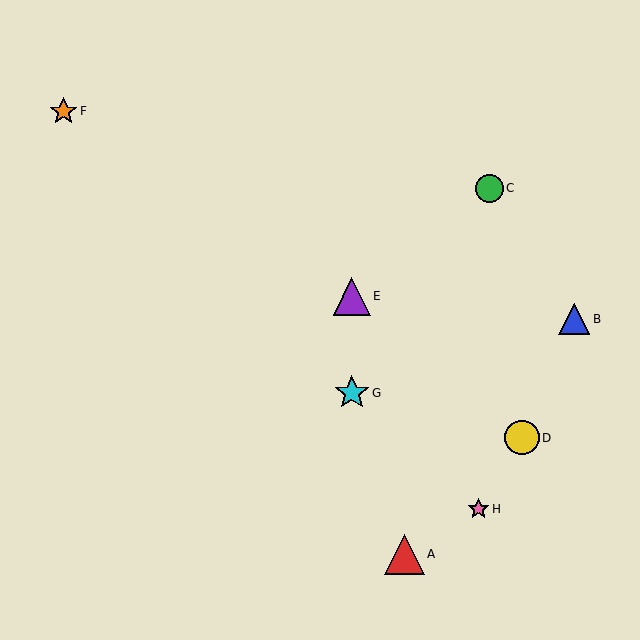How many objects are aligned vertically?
2 objects (E, G) are aligned vertically.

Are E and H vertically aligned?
No, E is at x≈352 and H is at x≈478.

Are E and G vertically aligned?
Yes, both are at x≈352.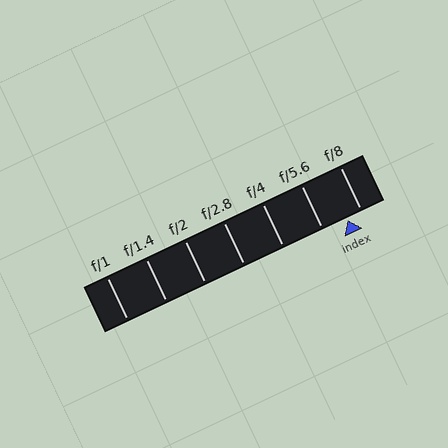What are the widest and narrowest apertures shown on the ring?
The widest aperture shown is f/1 and the narrowest is f/8.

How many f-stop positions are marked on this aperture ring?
There are 7 f-stop positions marked.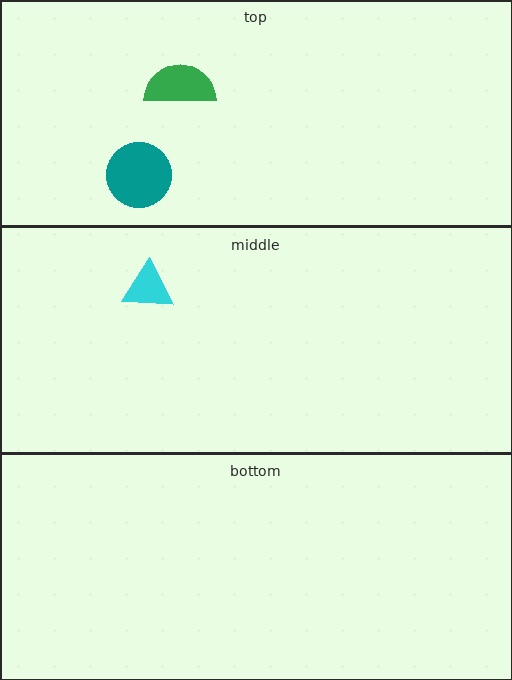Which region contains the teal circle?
The top region.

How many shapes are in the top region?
2.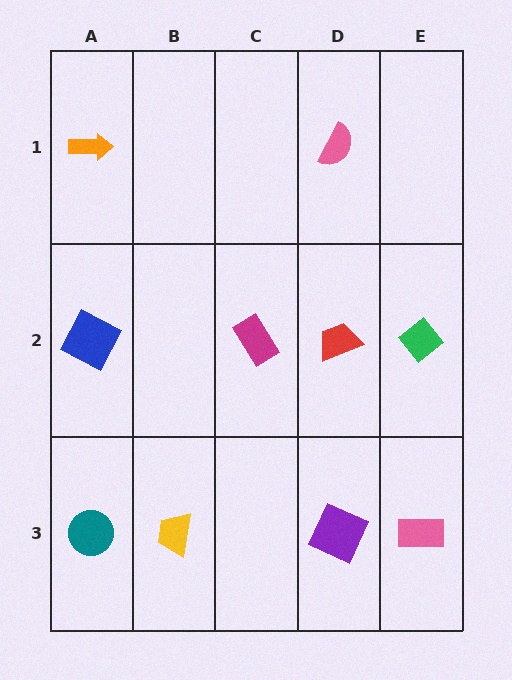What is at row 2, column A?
A blue square.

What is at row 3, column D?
A purple square.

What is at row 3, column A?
A teal circle.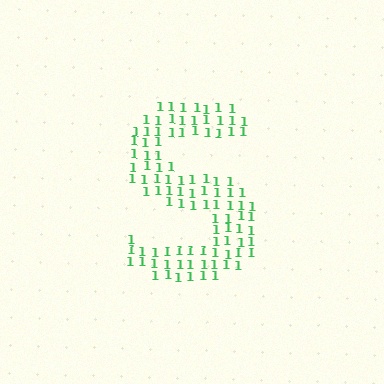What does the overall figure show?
The overall figure shows the letter S.